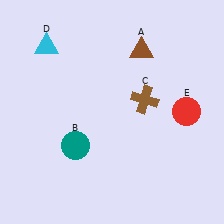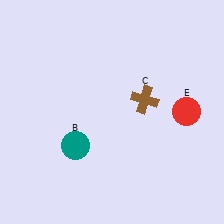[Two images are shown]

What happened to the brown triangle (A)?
The brown triangle (A) was removed in Image 2. It was in the top-right area of Image 1.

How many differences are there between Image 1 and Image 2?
There are 2 differences between the two images.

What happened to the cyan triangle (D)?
The cyan triangle (D) was removed in Image 2. It was in the top-left area of Image 1.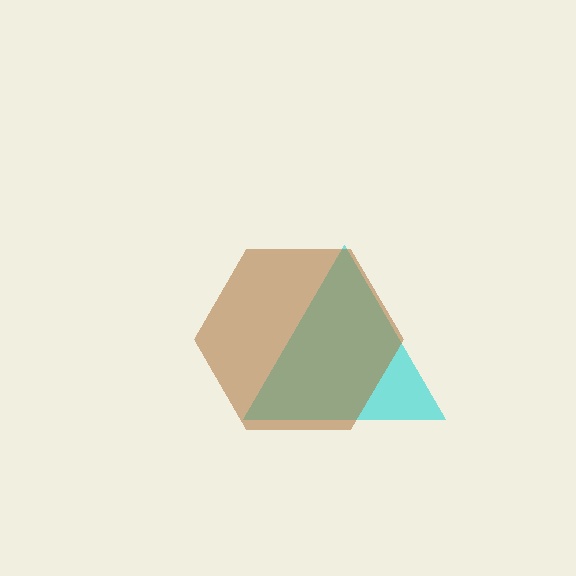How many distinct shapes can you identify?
There are 2 distinct shapes: a cyan triangle, a brown hexagon.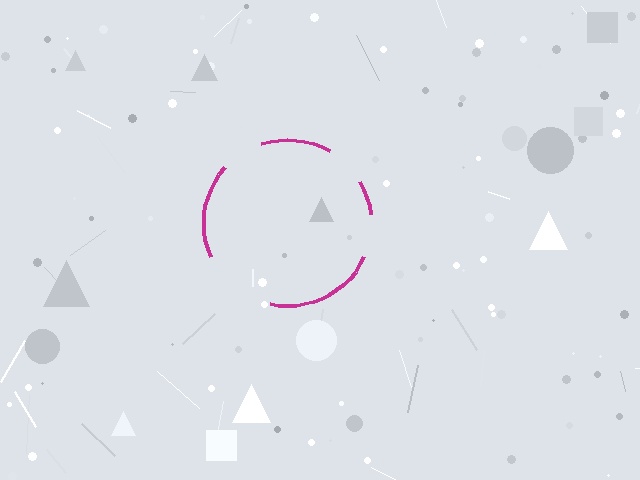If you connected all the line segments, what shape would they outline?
They would outline a circle.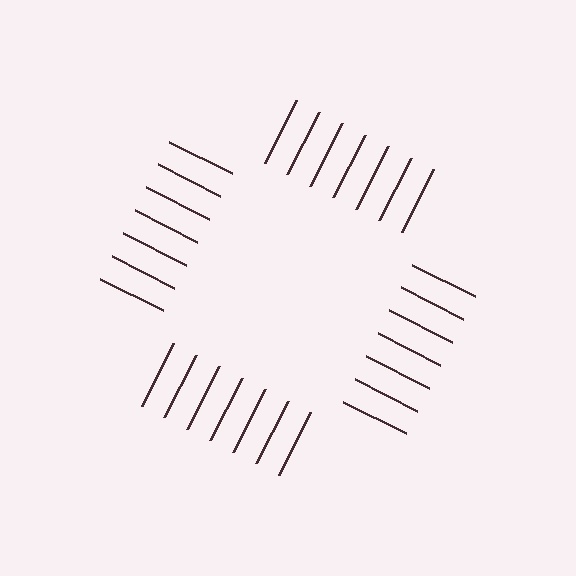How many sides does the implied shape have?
4 sides — the line-ends trace a square.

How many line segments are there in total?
28 — 7 along each of the 4 edges.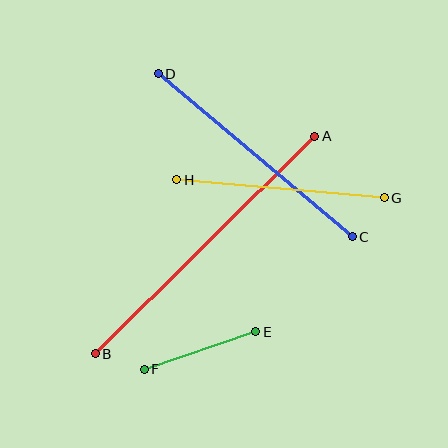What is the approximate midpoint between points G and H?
The midpoint is at approximately (281, 189) pixels.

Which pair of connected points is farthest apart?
Points A and B are farthest apart.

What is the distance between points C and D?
The distance is approximately 253 pixels.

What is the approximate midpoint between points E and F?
The midpoint is at approximately (200, 351) pixels.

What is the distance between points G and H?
The distance is approximately 208 pixels.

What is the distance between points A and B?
The distance is approximately 309 pixels.